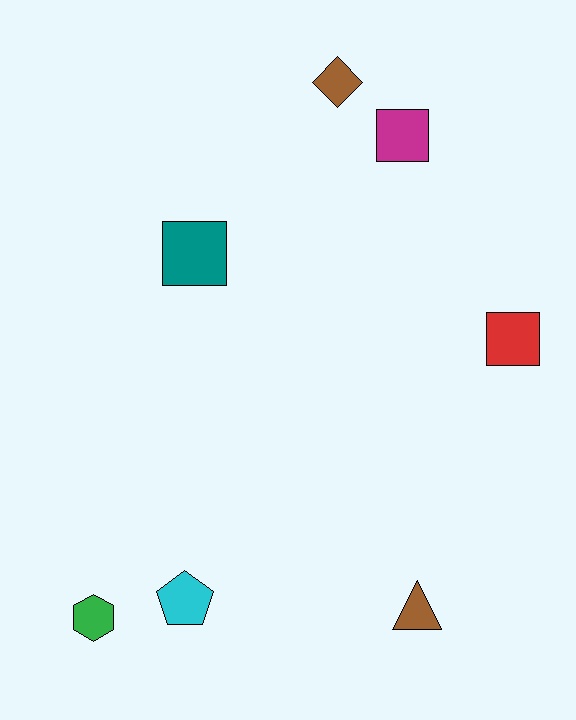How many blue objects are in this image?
There are no blue objects.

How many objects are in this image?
There are 7 objects.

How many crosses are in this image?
There are no crosses.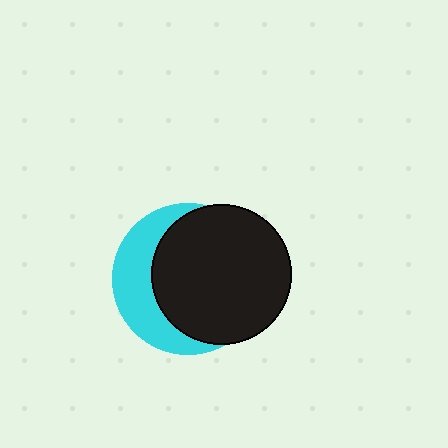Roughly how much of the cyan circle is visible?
A small part of it is visible (roughly 35%).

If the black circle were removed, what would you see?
You would see the complete cyan circle.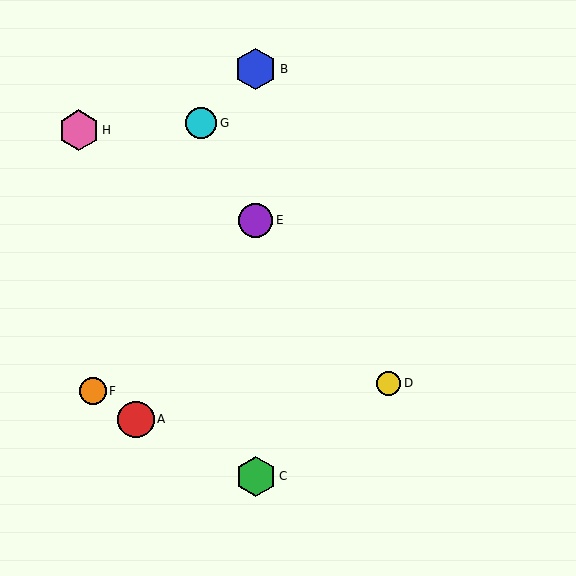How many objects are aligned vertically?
3 objects (B, C, E) are aligned vertically.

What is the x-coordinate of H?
Object H is at x≈79.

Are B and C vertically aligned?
Yes, both are at x≈256.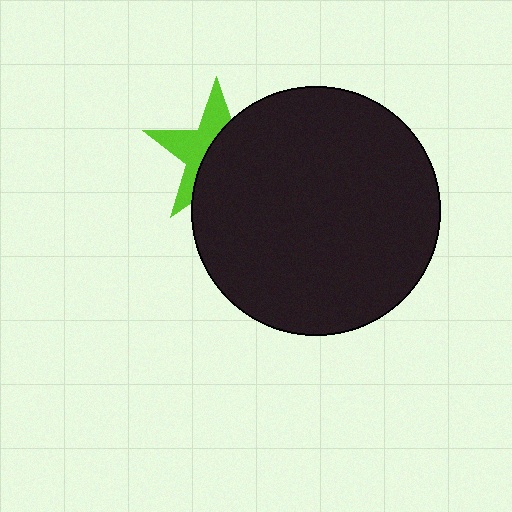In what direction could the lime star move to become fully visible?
The lime star could move left. That would shift it out from behind the black circle entirely.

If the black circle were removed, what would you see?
You would see the complete lime star.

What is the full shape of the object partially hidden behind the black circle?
The partially hidden object is a lime star.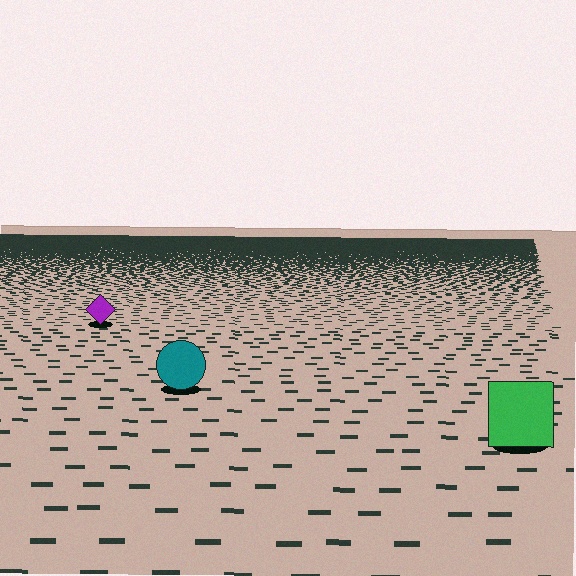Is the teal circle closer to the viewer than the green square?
No. The green square is closer — you can tell from the texture gradient: the ground texture is coarser near it.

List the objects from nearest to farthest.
From nearest to farthest: the green square, the teal circle, the purple diamond.